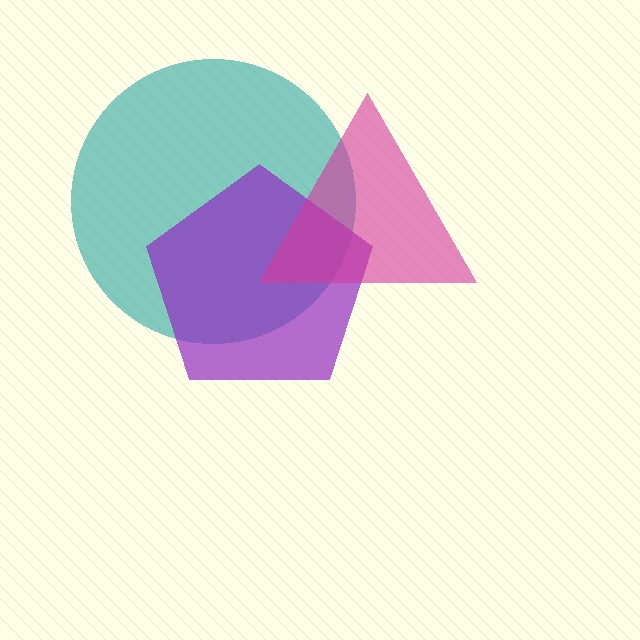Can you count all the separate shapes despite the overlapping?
Yes, there are 3 separate shapes.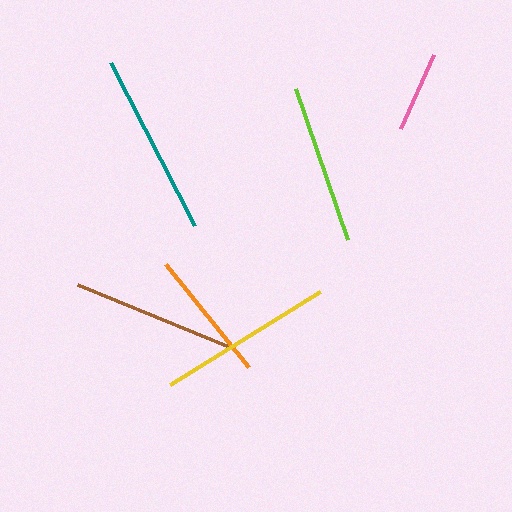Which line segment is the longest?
The teal line is the longest at approximately 183 pixels.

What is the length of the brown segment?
The brown segment is approximately 168 pixels long.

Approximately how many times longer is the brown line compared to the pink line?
The brown line is approximately 2.1 times the length of the pink line.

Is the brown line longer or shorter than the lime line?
The brown line is longer than the lime line.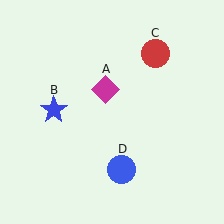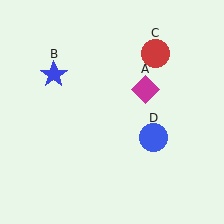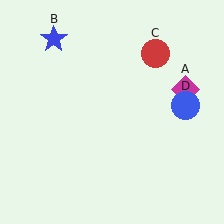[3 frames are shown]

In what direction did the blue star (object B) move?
The blue star (object B) moved up.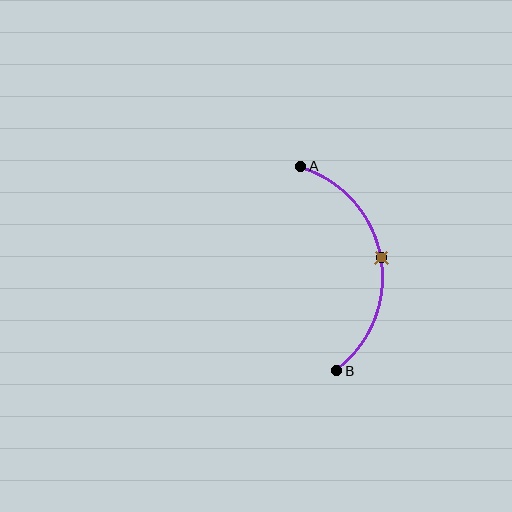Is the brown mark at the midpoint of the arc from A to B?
Yes. The brown mark lies on the arc at equal arc-length from both A and B — it is the arc midpoint.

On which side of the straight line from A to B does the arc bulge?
The arc bulges to the right of the straight line connecting A and B.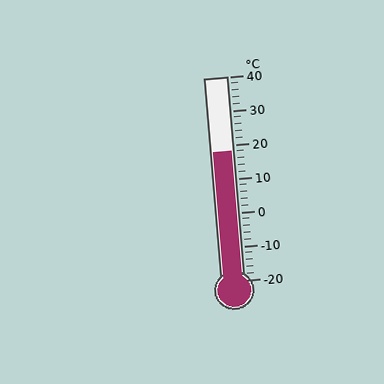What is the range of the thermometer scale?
The thermometer scale ranges from -20°C to 40°C.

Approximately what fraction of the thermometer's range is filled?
The thermometer is filled to approximately 65% of its range.